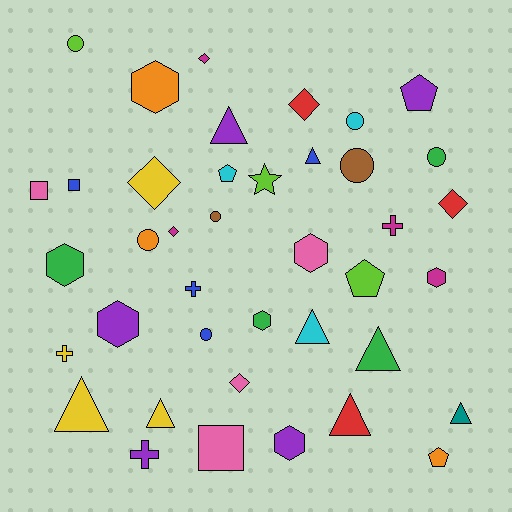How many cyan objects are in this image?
There are 3 cyan objects.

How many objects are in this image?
There are 40 objects.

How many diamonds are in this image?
There are 6 diamonds.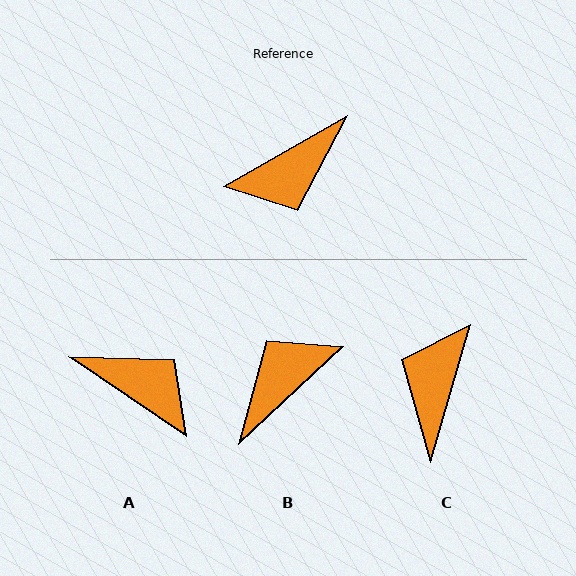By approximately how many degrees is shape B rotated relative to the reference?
Approximately 167 degrees clockwise.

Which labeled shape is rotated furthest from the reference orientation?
B, about 167 degrees away.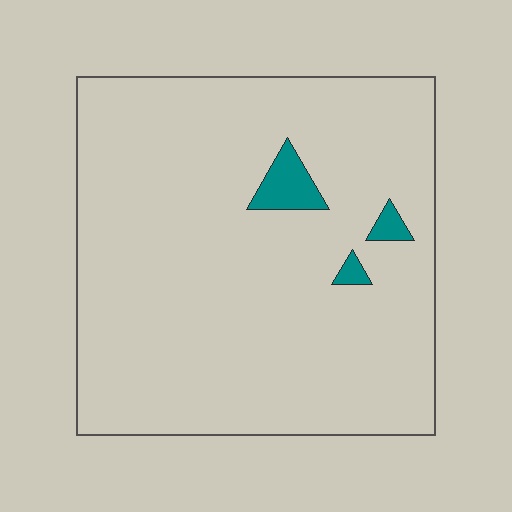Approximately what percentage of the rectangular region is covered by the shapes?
Approximately 5%.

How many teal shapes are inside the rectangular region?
3.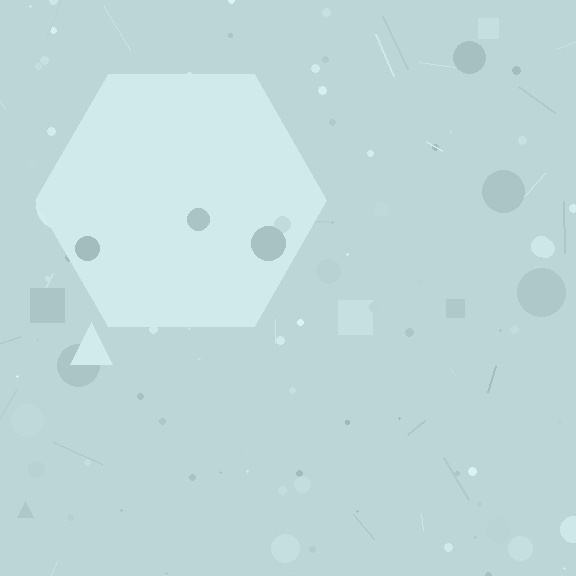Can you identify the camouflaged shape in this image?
The camouflaged shape is a hexagon.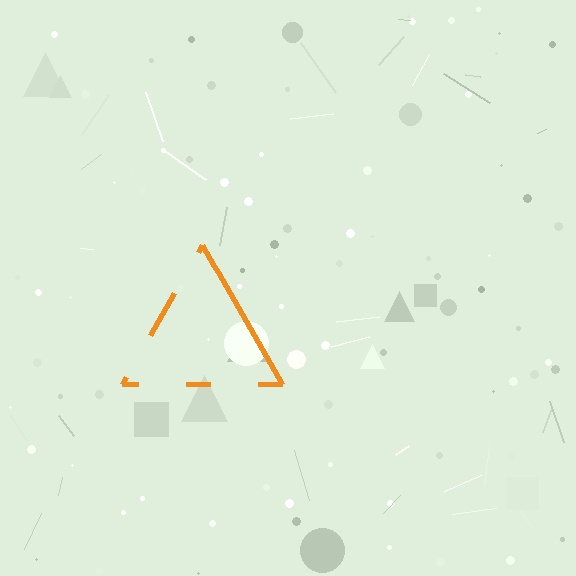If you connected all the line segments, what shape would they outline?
They would outline a triangle.